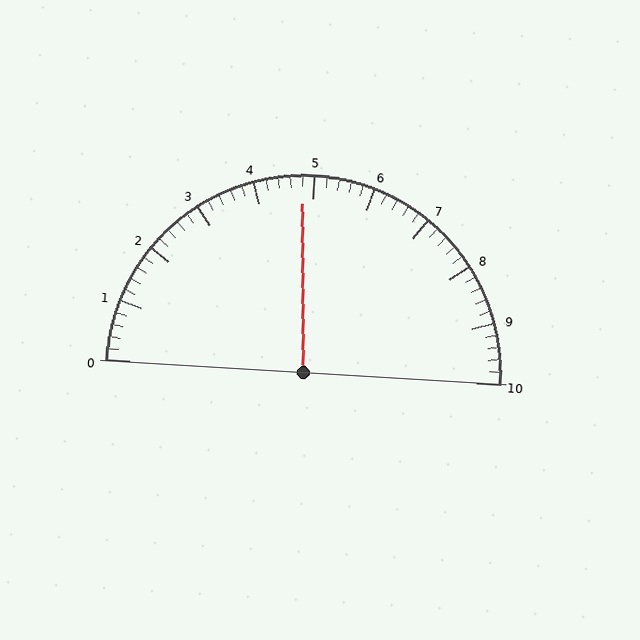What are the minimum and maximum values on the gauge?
The gauge ranges from 0 to 10.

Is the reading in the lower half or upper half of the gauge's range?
The reading is in the lower half of the range (0 to 10).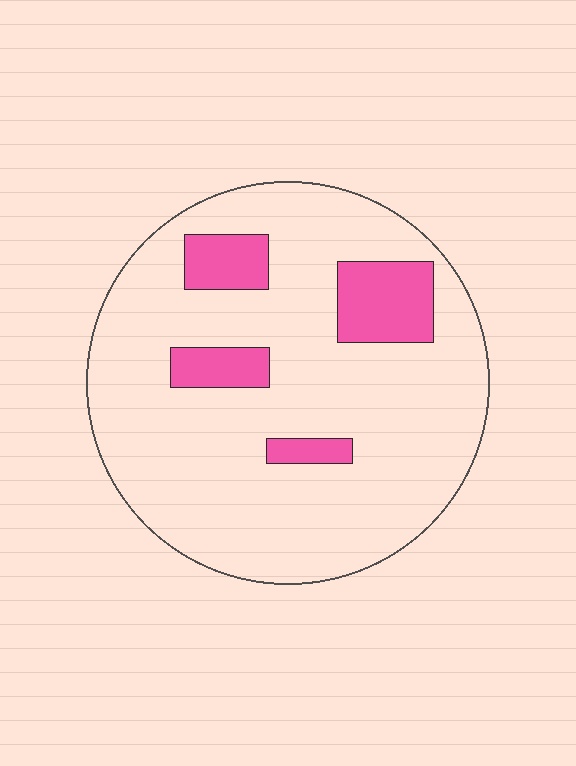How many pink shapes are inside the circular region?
4.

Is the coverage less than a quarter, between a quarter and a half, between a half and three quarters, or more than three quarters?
Less than a quarter.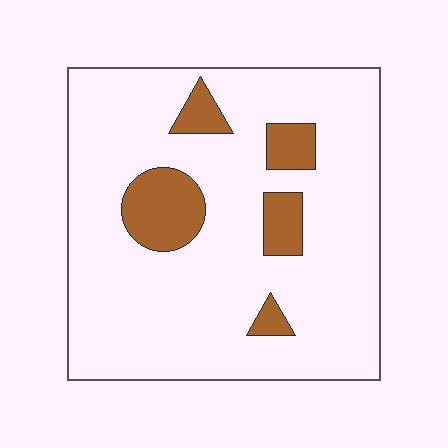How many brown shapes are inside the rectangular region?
5.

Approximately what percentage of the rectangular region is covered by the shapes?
Approximately 15%.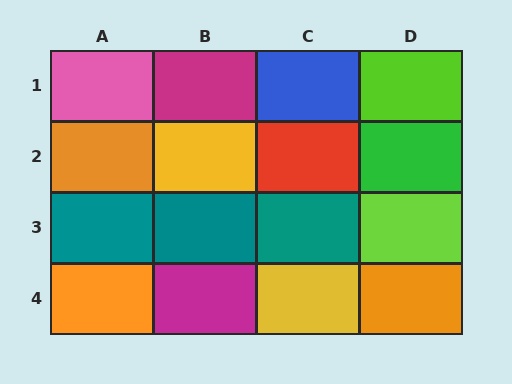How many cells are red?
1 cell is red.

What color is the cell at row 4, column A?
Orange.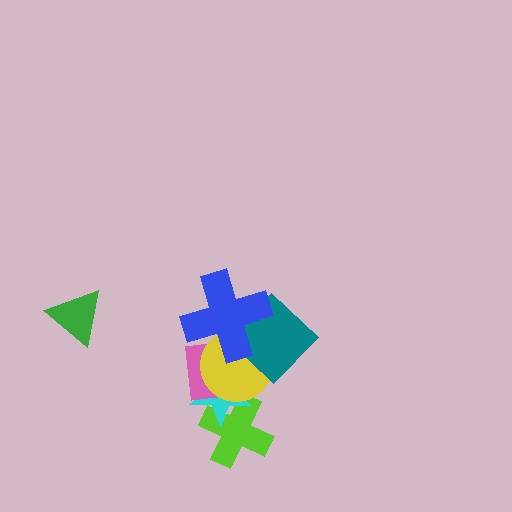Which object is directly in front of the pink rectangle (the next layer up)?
The yellow circle is directly in front of the pink rectangle.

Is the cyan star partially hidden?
Yes, it is partially covered by another shape.